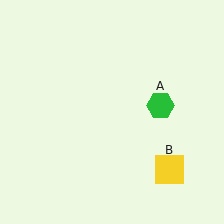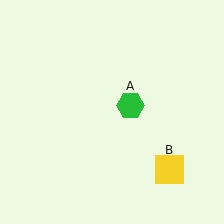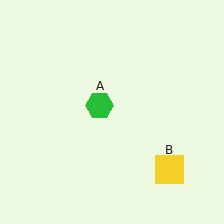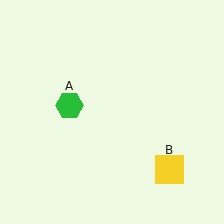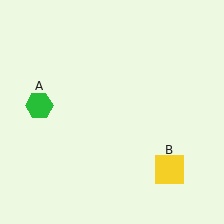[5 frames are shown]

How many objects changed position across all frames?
1 object changed position: green hexagon (object A).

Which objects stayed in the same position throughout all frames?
Yellow square (object B) remained stationary.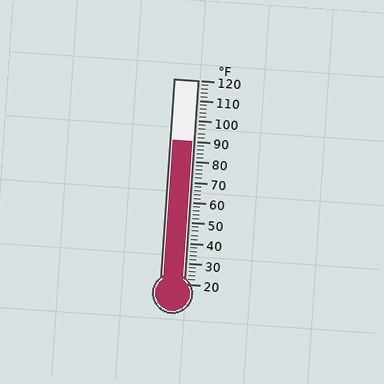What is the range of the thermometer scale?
The thermometer scale ranges from 20°F to 120°F.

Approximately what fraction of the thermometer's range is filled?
The thermometer is filled to approximately 70% of its range.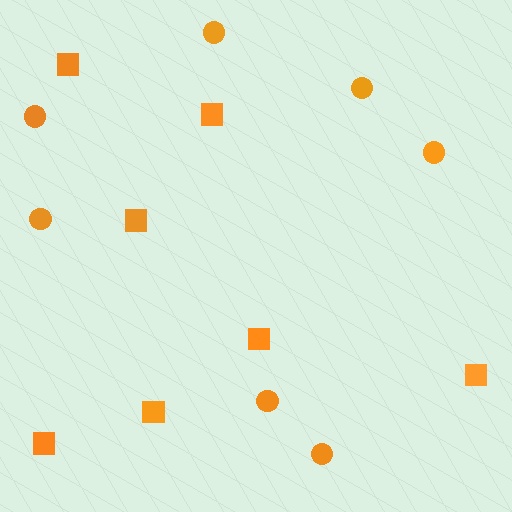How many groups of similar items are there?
There are 2 groups: one group of squares (7) and one group of circles (7).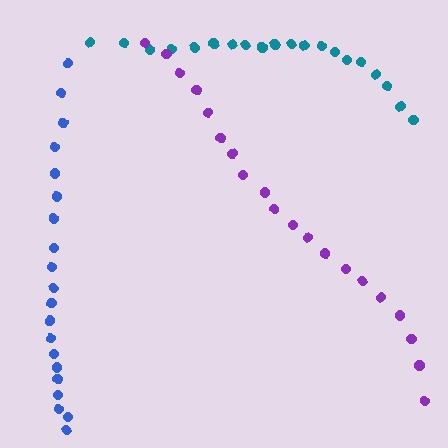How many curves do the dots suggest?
There are 3 distinct paths.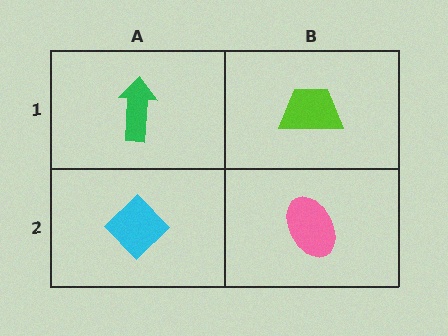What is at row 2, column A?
A cyan diamond.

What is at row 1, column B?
A lime trapezoid.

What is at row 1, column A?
A green arrow.